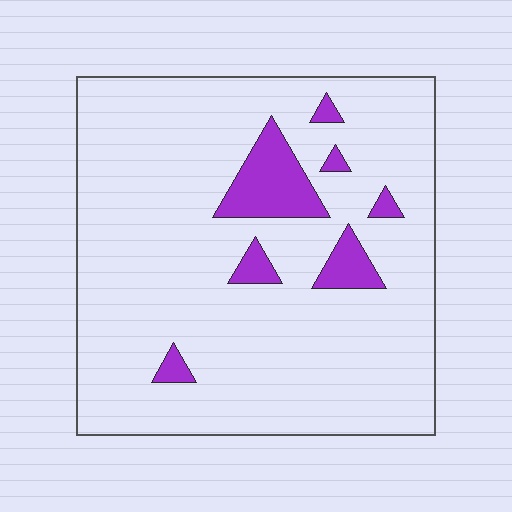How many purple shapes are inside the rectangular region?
7.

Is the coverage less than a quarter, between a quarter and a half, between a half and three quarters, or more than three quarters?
Less than a quarter.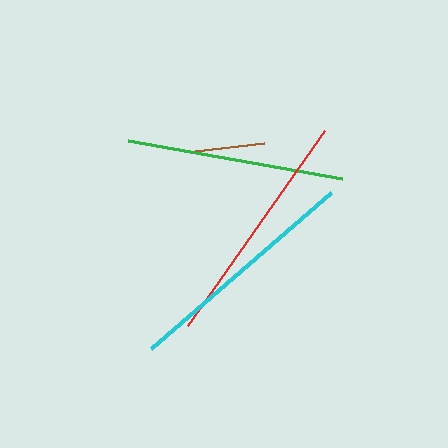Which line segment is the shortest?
The brown line is the shortest at approximately 70 pixels.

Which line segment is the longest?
The red line is the longest at approximately 238 pixels.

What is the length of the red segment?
The red segment is approximately 238 pixels long.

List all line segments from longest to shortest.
From longest to shortest: red, cyan, green, brown.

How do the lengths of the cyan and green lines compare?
The cyan and green lines are approximately the same length.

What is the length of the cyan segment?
The cyan segment is approximately 238 pixels long.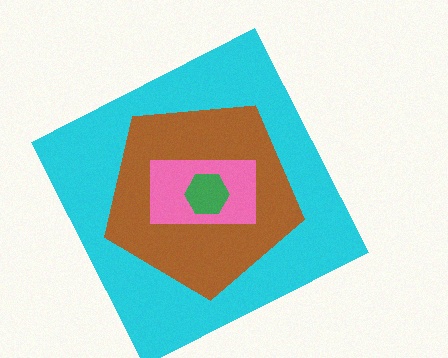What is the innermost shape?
The green hexagon.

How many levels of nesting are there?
4.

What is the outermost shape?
The cyan square.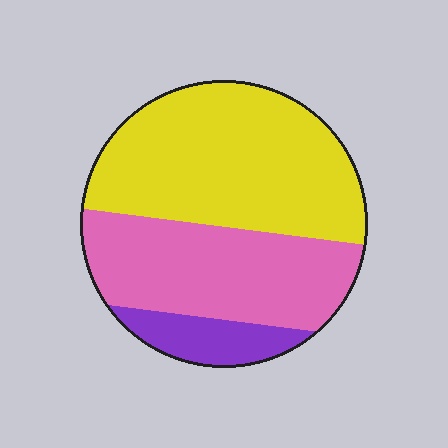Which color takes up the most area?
Yellow, at roughly 50%.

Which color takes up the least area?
Purple, at roughly 10%.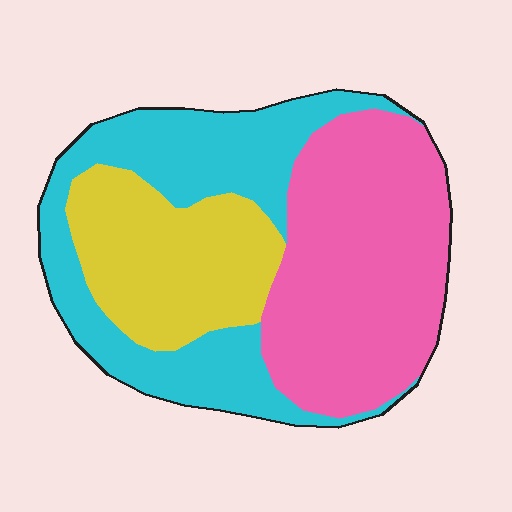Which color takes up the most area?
Pink, at roughly 40%.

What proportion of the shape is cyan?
Cyan takes up about one third (1/3) of the shape.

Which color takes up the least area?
Yellow, at roughly 25%.